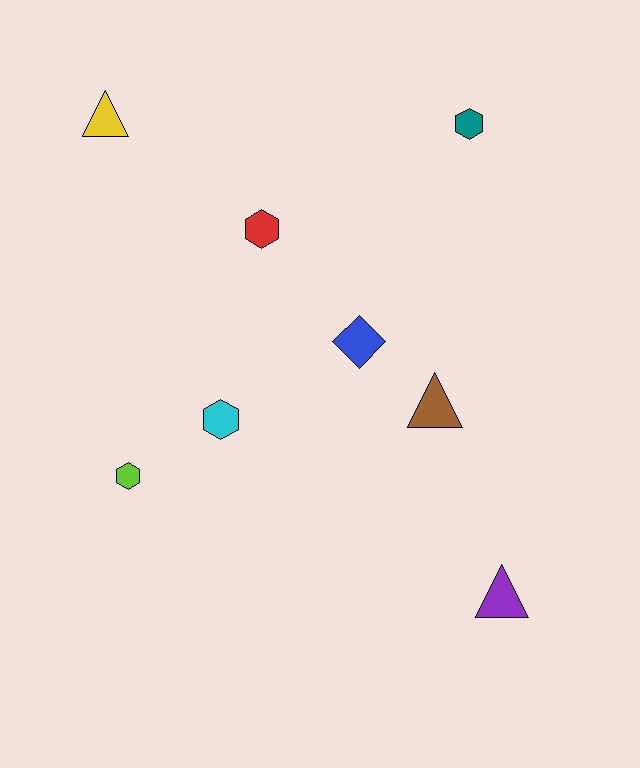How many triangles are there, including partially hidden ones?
There are 3 triangles.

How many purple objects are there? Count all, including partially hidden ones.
There is 1 purple object.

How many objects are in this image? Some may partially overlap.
There are 8 objects.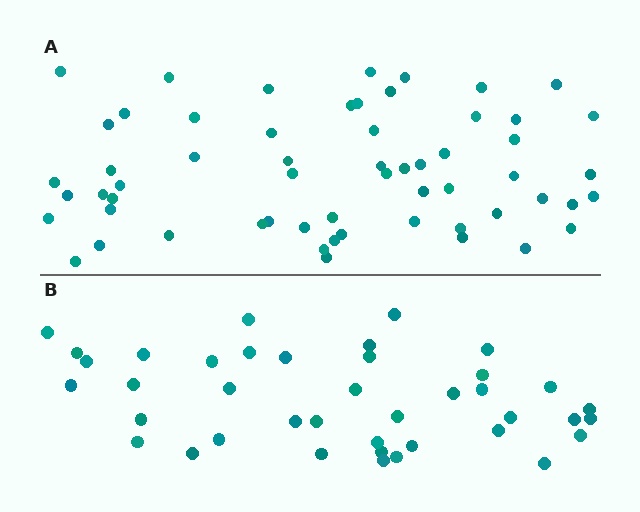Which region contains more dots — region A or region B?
Region A (the top region) has more dots.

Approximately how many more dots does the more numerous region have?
Region A has approximately 20 more dots than region B.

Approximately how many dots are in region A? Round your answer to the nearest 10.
About 60 dots. (The exact count is 59, which rounds to 60.)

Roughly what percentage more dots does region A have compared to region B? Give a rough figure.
About 50% more.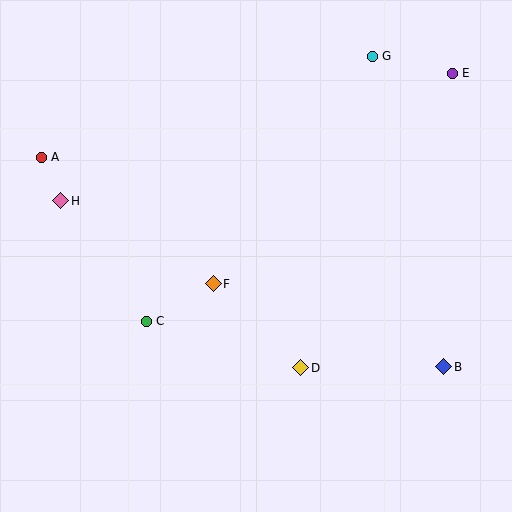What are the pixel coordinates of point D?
Point D is at (301, 368).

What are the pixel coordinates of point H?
Point H is at (61, 201).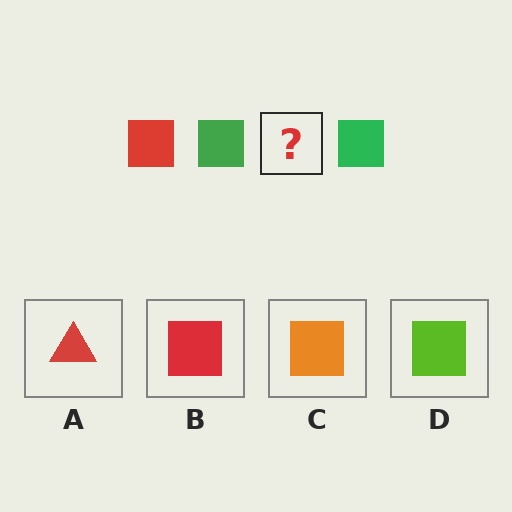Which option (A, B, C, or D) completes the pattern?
B.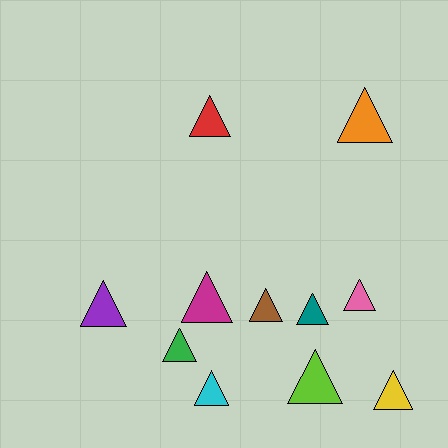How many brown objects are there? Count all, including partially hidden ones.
There is 1 brown object.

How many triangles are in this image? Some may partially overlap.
There are 11 triangles.